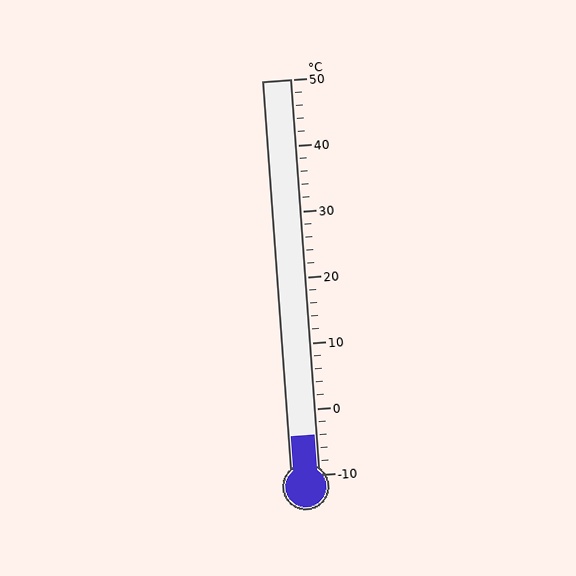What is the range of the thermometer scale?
The thermometer scale ranges from -10°C to 50°C.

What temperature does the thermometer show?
The thermometer shows approximately -4°C.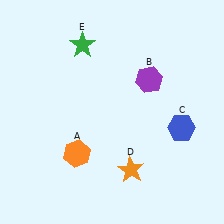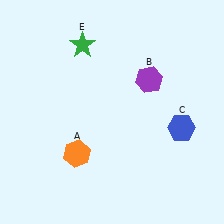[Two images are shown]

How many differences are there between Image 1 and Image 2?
There is 1 difference between the two images.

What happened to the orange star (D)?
The orange star (D) was removed in Image 2. It was in the bottom-right area of Image 1.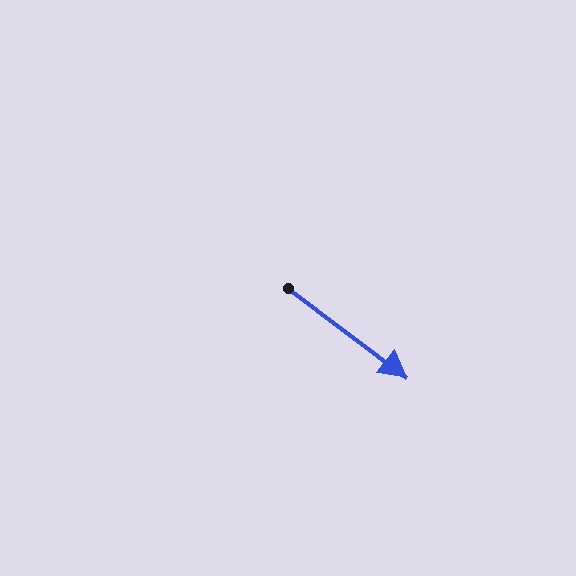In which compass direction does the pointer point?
Southeast.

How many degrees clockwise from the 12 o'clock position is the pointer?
Approximately 127 degrees.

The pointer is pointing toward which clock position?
Roughly 4 o'clock.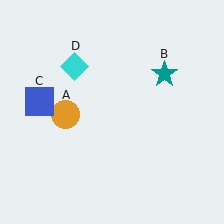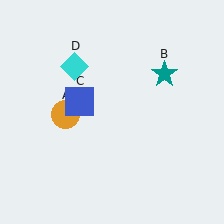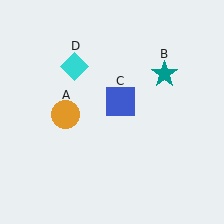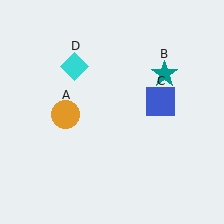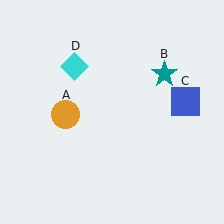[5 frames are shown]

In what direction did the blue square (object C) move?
The blue square (object C) moved right.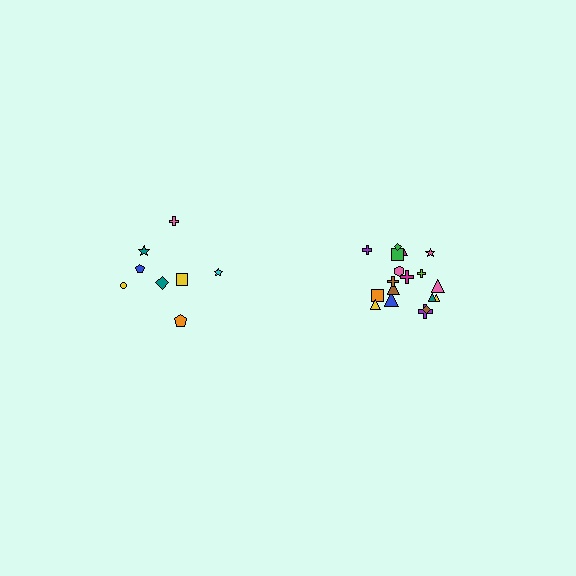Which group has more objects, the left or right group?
The right group.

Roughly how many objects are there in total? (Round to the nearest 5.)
Roughly 25 objects in total.